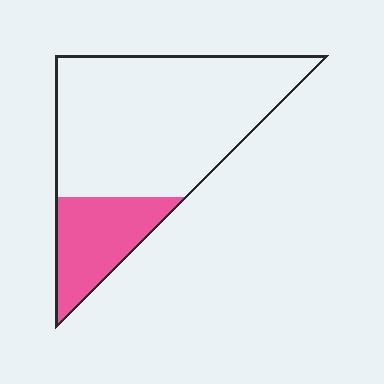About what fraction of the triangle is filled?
About one quarter (1/4).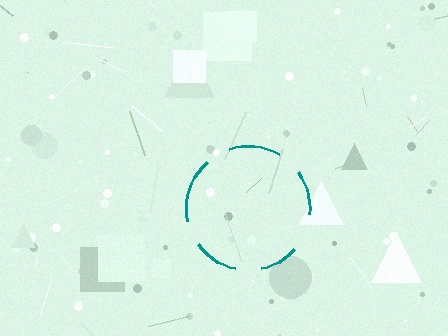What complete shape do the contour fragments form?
The contour fragments form a circle.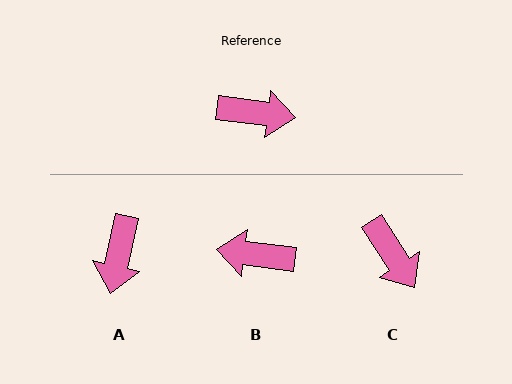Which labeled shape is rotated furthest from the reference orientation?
B, about 180 degrees away.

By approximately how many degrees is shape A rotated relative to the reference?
Approximately 95 degrees clockwise.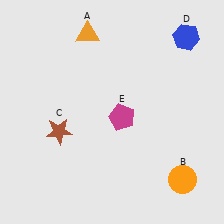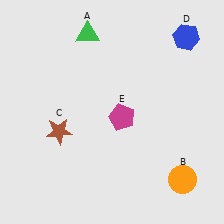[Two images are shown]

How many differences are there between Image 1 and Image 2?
There is 1 difference between the two images.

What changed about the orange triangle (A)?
In Image 1, A is orange. In Image 2, it changed to green.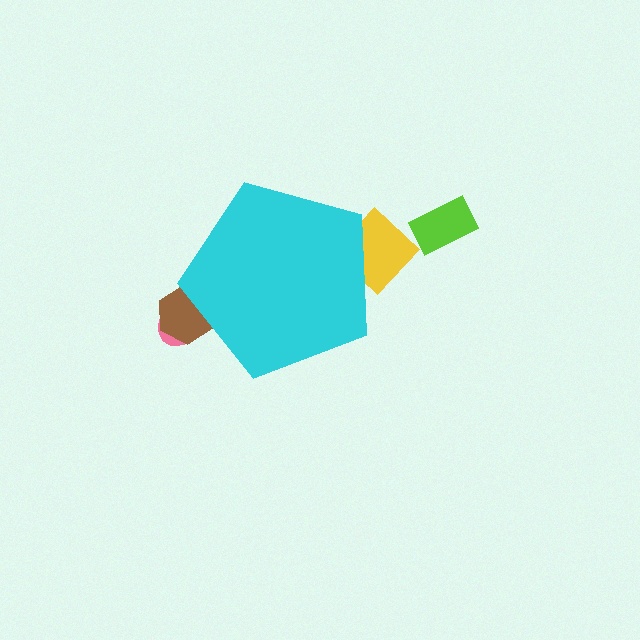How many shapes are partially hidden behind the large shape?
3 shapes are partially hidden.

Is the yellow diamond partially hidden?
Yes, the yellow diamond is partially hidden behind the cyan pentagon.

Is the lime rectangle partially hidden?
No, the lime rectangle is fully visible.